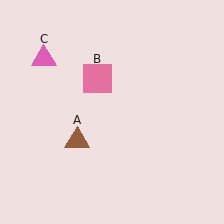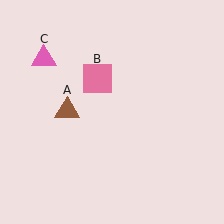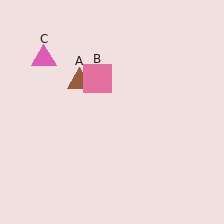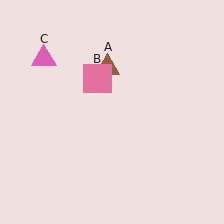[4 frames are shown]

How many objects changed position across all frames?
1 object changed position: brown triangle (object A).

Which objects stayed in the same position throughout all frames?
Pink square (object B) and pink triangle (object C) remained stationary.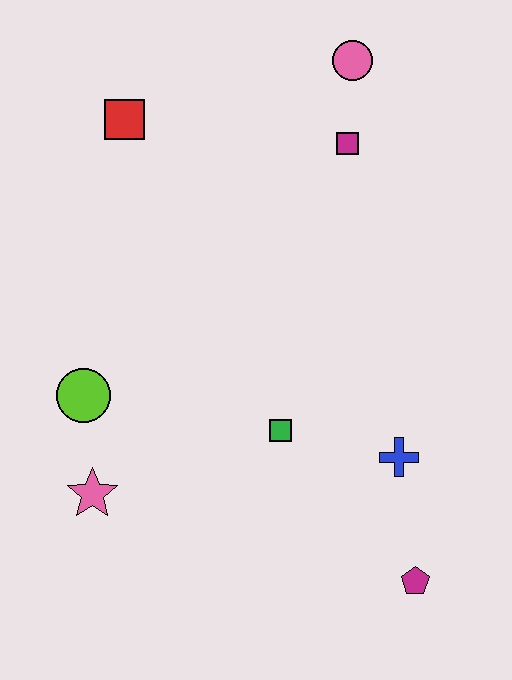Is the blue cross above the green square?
No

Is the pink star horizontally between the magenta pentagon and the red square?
No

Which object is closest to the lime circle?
The pink star is closest to the lime circle.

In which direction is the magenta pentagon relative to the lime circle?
The magenta pentagon is to the right of the lime circle.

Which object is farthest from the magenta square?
The magenta pentagon is farthest from the magenta square.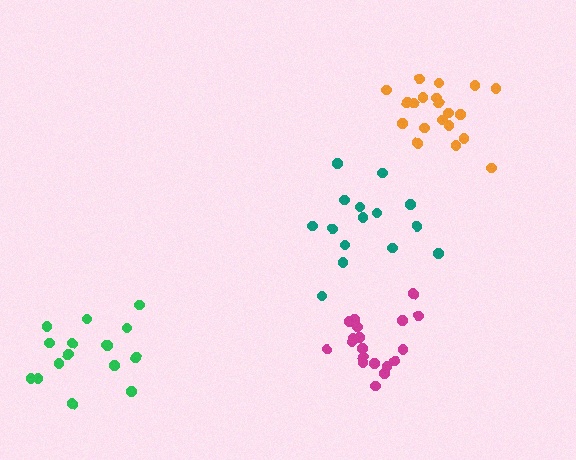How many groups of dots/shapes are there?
There are 4 groups.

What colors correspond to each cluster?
The clusters are colored: teal, orange, magenta, green.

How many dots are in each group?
Group 1: 15 dots, Group 2: 20 dots, Group 3: 21 dots, Group 4: 16 dots (72 total).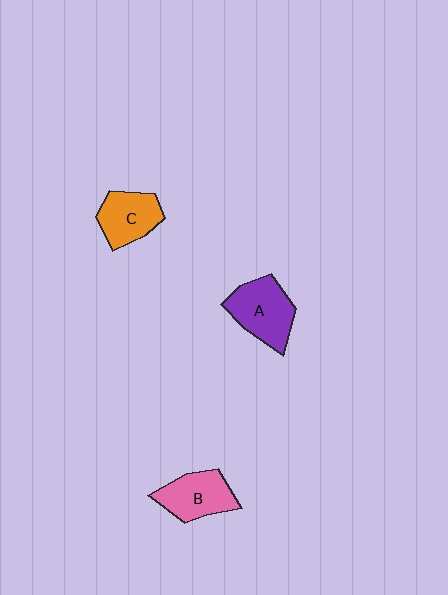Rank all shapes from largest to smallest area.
From largest to smallest: A (purple), B (pink), C (orange).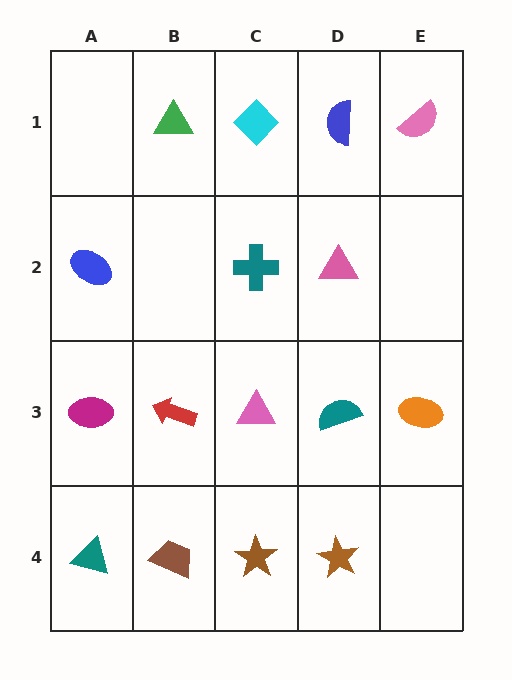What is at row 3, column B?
A red arrow.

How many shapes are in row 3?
5 shapes.